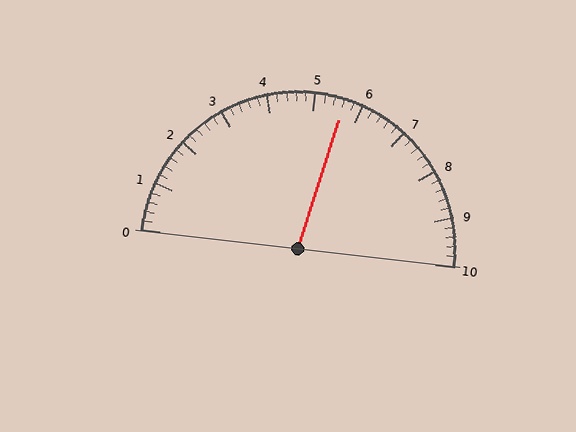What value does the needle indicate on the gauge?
The needle indicates approximately 5.6.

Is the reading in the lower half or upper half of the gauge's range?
The reading is in the upper half of the range (0 to 10).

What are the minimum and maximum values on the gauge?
The gauge ranges from 0 to 10.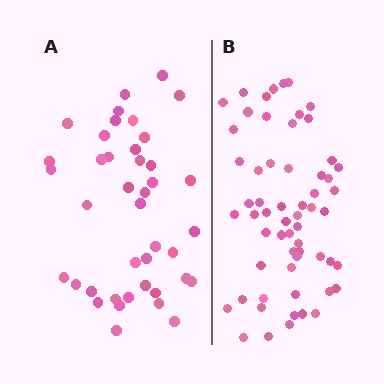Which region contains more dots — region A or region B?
Region B (the right region) has more dots.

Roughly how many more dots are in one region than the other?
Region B has approximately 20 more dots than region A.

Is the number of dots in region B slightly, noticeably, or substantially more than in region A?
Region B has substantially more. The ratio is roughly 1.5 to 1.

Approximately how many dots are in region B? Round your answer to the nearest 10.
About 60 dots.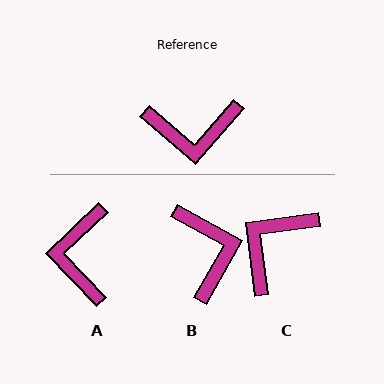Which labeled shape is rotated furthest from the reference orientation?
C, about 131 degrees away.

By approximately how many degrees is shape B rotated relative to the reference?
Approximately 102 degrees counter-clockwise.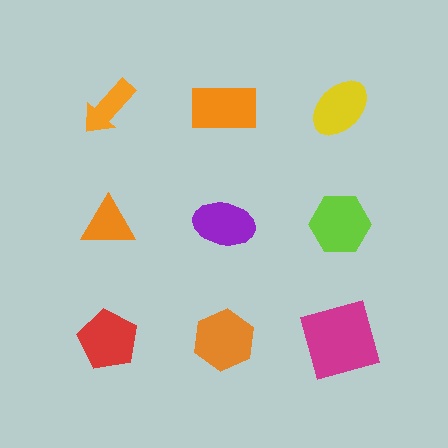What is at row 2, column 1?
An orange triangle.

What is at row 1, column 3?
A yellow ellipse.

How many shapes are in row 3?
3 shapes.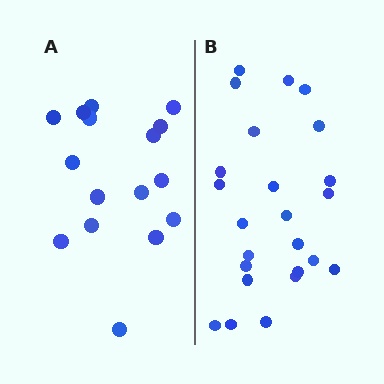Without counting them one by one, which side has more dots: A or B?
Region B (the right region) has more dots.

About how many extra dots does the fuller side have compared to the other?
Region B has roughly 8 or so more dots than region A.